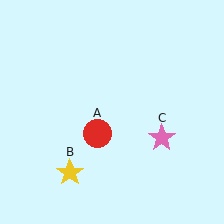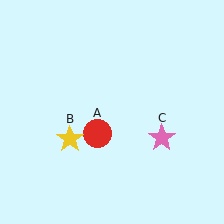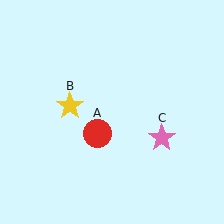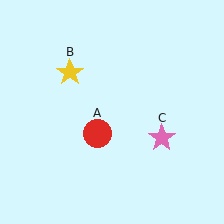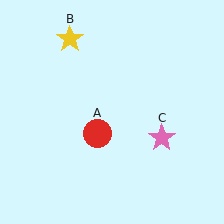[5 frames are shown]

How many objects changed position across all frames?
1 object changed position: yellow star (object B).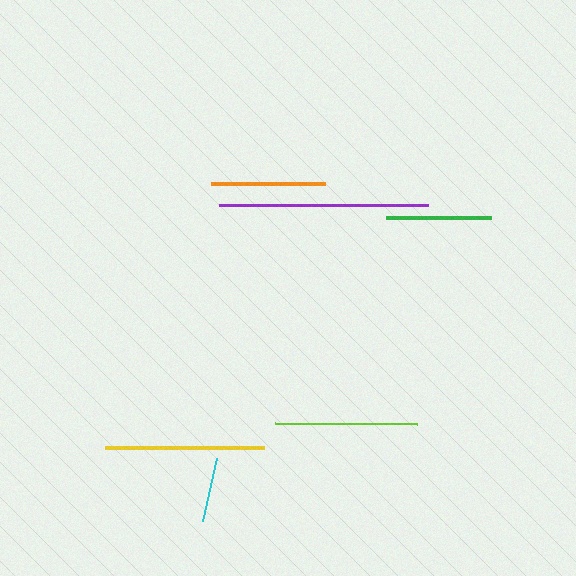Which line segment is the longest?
The purple line is the longest at approximately 209 pixels.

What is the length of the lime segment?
The lime segment is approximately 142 pixels long.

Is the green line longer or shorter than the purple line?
The purple line is longer than the green line.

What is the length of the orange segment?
The orange segment is approximately 114 pixels long.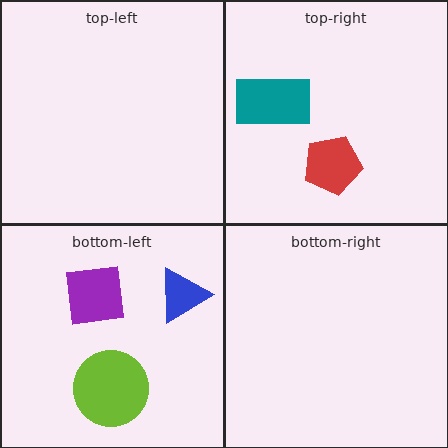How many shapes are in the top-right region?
2.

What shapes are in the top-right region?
The teal rectangle, the red pentagon.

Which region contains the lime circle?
The bottom-left region.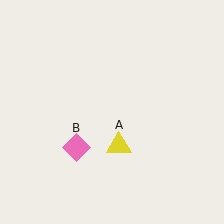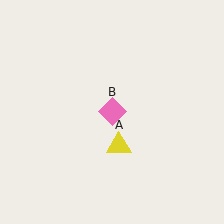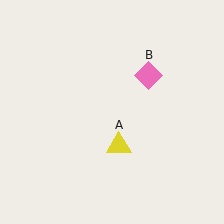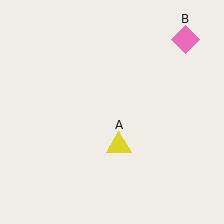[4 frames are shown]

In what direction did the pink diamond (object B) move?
The pink diamond (object B) moved up and to the right.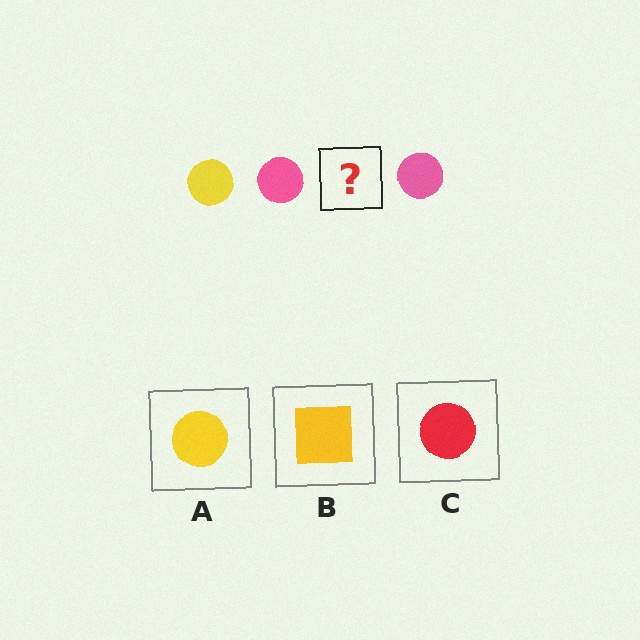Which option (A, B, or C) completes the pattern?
A.